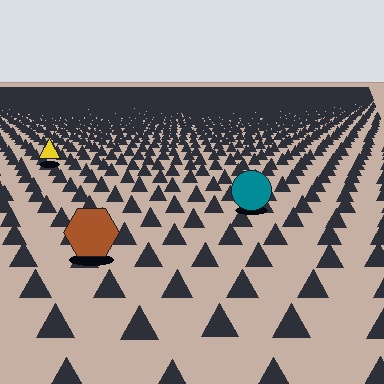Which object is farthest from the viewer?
The yellow triangle is farthest from the viewer. It appears smaller and the ground texture around it is denser.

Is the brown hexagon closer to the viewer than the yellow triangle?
Yes. The brown hexagon is closer — you can tell from the texture gradient: the ground texture is coarser near it.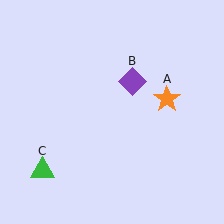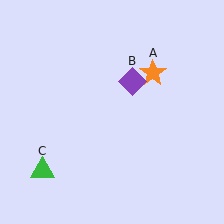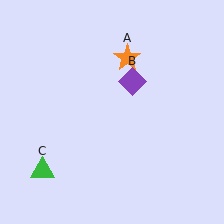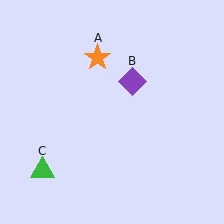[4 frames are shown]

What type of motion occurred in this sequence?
The orange star (object A) rotated counterclockwise around the center of the scene.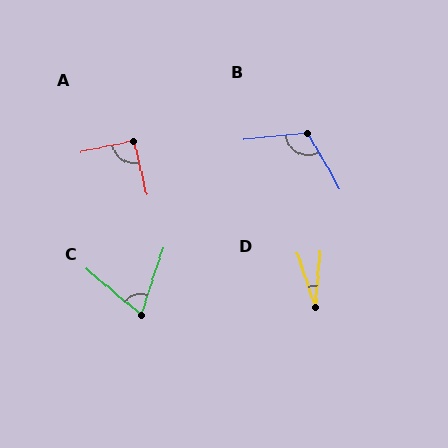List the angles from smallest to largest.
D (23°), C (69°), A (92°), B (114°).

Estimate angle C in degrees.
Approximately 69 degrees.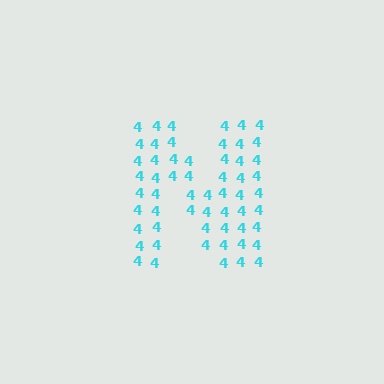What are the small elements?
The small elements are digit 4's.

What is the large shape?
The large shape is the letter N.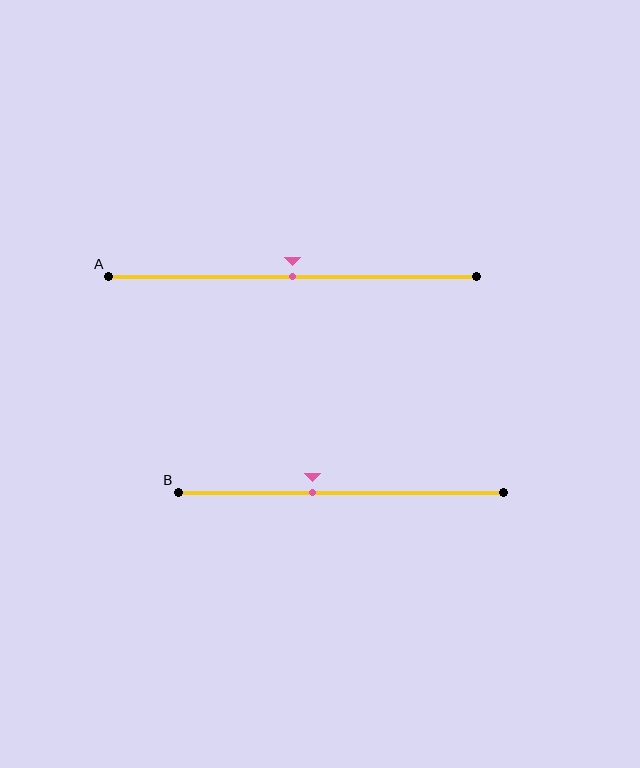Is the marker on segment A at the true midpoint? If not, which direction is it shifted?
Yes, the marker on segment A is at the true midpoint.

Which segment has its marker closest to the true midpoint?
Segment A has its marker closest to the true midpoint.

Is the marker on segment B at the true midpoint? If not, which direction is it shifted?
No, the marker on segment B is shifted to the left by about 9% of the segment length.